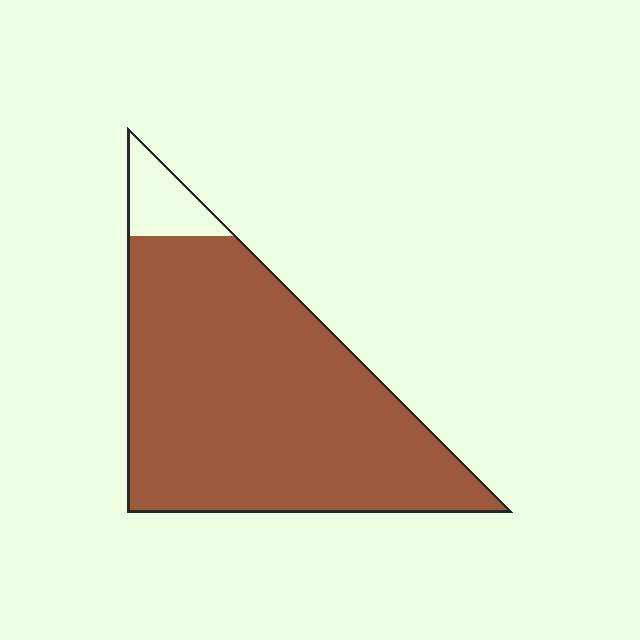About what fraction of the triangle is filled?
About nine tenths (9/10).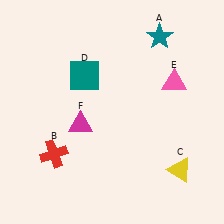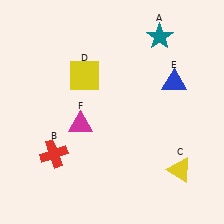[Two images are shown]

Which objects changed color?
D changed from teal to yellow. E changed from pink to blue.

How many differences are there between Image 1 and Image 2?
There are 2 differences between the two images.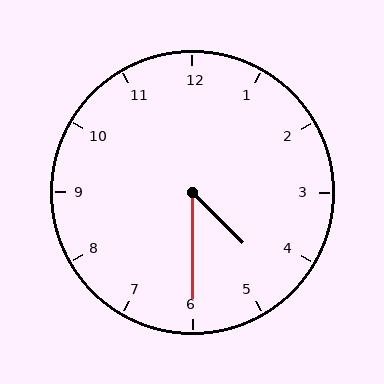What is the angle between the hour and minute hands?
Approximately 45 degrees.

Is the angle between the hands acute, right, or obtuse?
It is acute.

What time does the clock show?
4:30.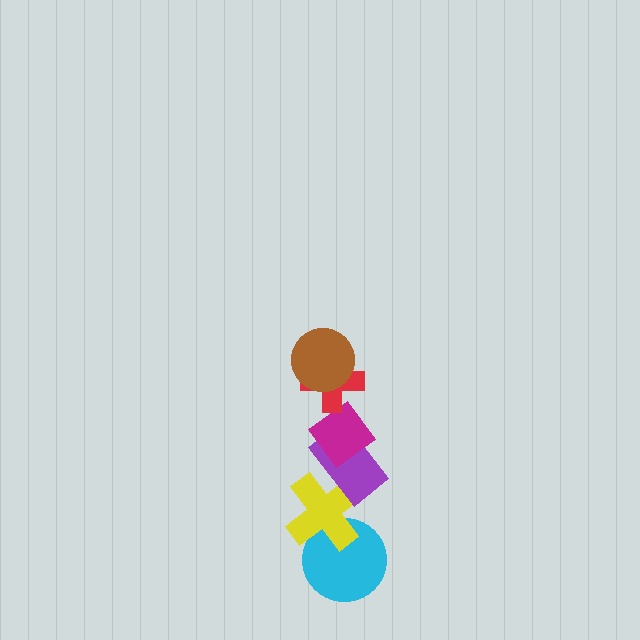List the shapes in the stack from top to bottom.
From top to bottom: the brown circle, the red cross, the magenta diamond, the purple rectangle, the yellow cross, the cyan circle.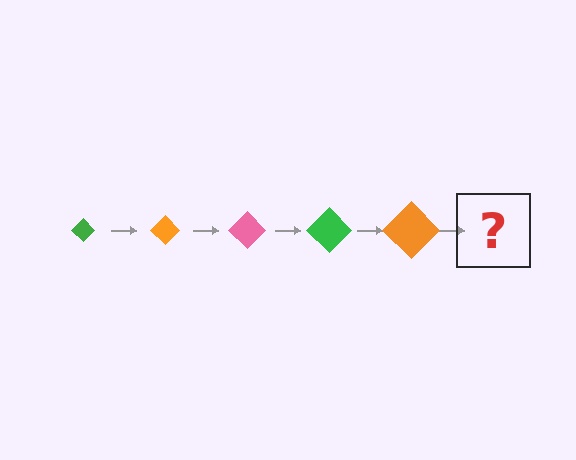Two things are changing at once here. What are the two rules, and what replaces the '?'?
The two rules are that the diamond grows larger each step and the color cycles through green, orange, and pink. The '?' should be a pink diamond, larger than the previous one.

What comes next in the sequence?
The next element should be a pink diamond, larger than the previous one.